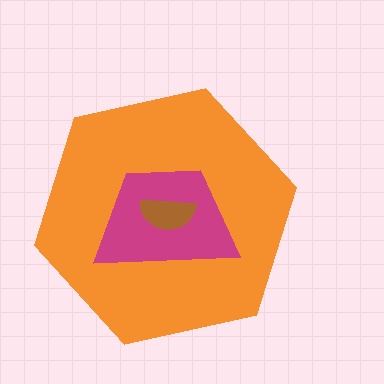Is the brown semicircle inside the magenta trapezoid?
Yes.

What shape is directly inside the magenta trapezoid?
The brown semicircle.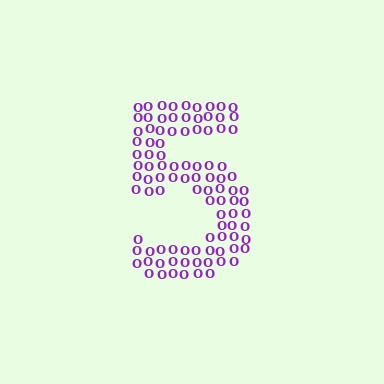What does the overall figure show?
The overall figure shows the digit 5.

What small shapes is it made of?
It is made of small letter O's.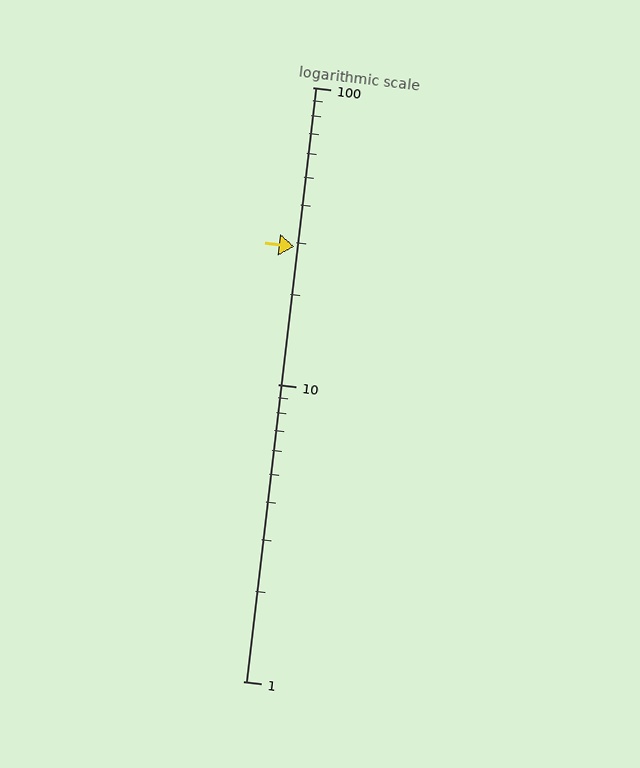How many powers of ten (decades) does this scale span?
The scale spans 2 decades, from 1 to 100.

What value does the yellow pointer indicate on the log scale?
The pointer indicates approximately 29.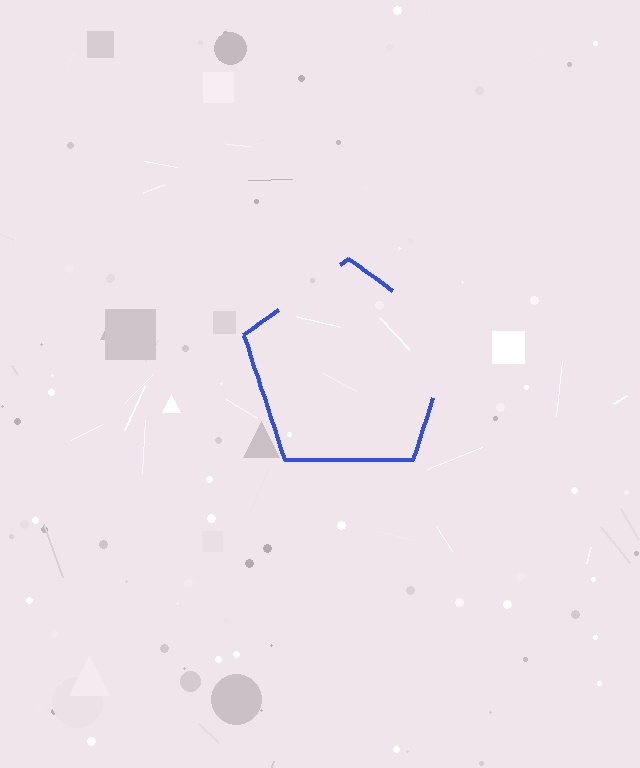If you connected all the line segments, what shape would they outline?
They would outline a pentagon.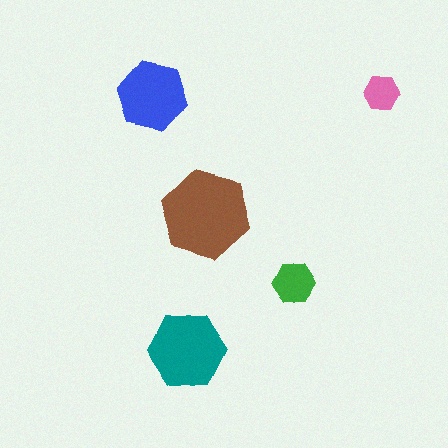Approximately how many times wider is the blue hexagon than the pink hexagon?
About 2 times wider.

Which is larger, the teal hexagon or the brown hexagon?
The brown one.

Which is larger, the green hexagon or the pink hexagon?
The green one.